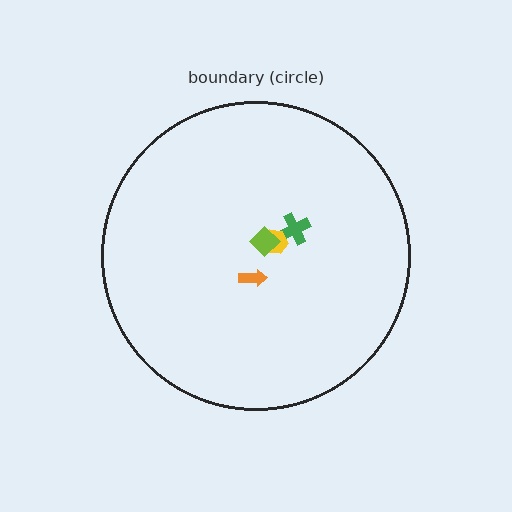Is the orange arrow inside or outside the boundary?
Inside.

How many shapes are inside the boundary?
4 inside, 0 outside.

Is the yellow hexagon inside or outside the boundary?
Inside.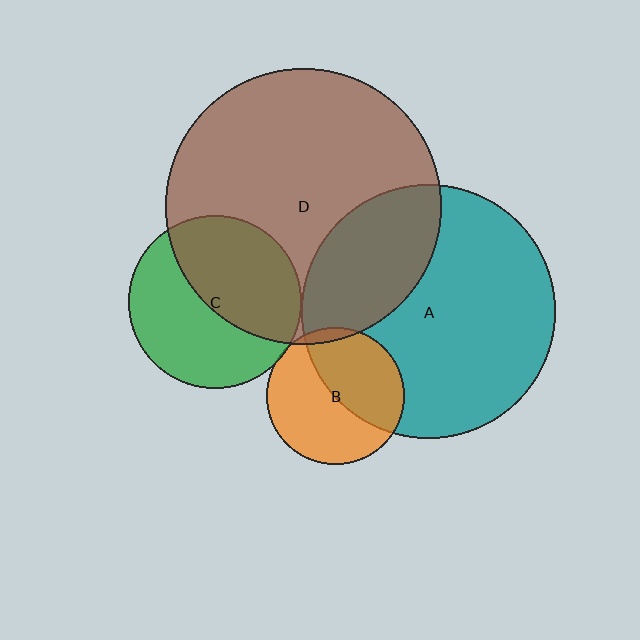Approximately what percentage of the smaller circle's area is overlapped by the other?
Approximately 50%.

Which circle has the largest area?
Circle D (brown).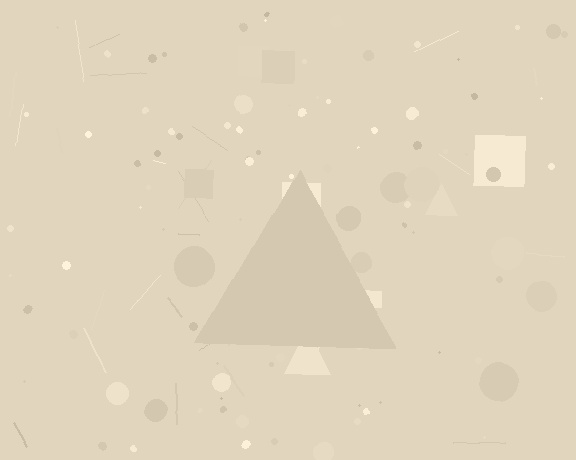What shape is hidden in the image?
A triangle is hidden in the image.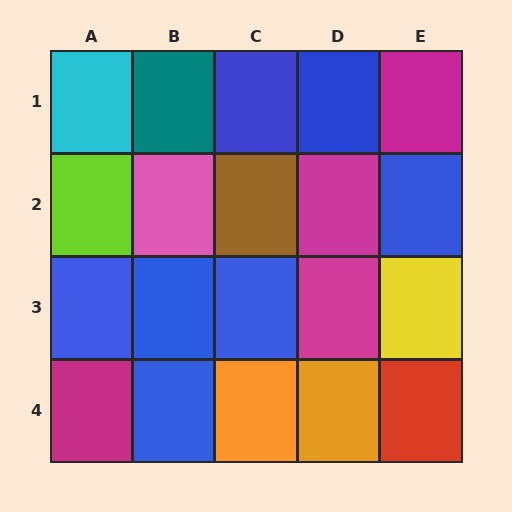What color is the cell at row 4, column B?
Blue.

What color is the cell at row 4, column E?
Red.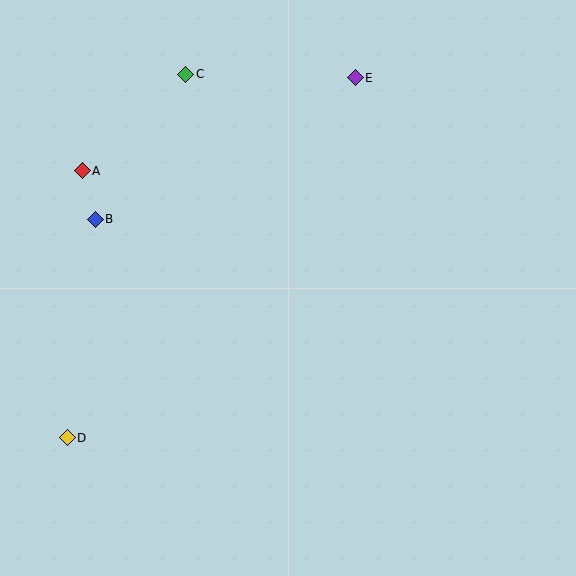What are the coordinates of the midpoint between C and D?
The midpoint between C and D is at (126, 256).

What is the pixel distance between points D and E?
The distance between D and E is 461 pixels.